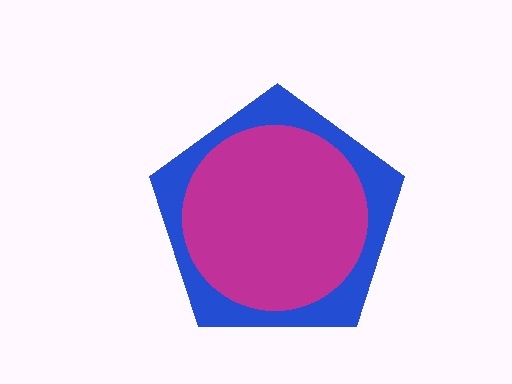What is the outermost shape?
The blue pentagon.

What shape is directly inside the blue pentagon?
The magenta circle.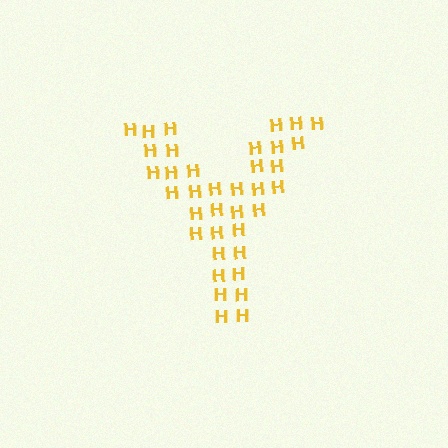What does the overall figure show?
The overall figure shows the letter Y.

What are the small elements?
The small elements are letter H's.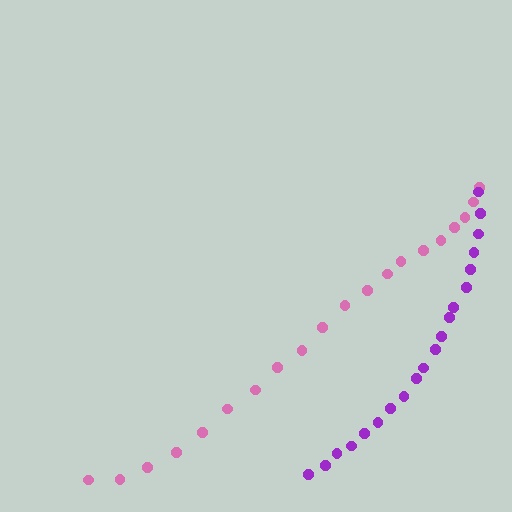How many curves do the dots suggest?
There are 2 distinct paths.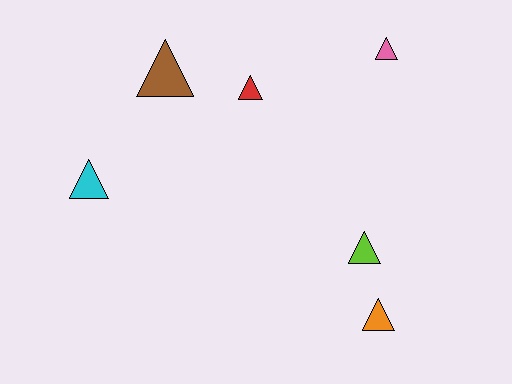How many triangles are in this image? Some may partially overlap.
There are 6 triangles.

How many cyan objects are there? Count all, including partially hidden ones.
There is 1 cyan object.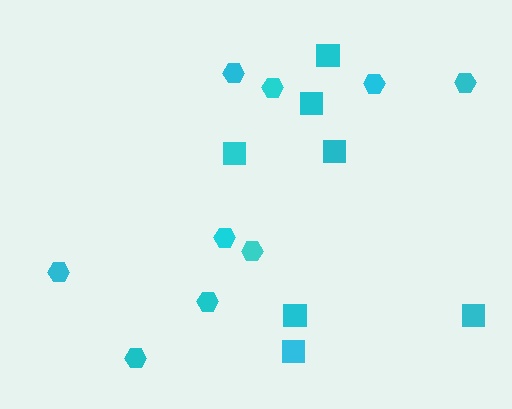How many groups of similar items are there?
There are 2 groups: one group of hexagons (9) and one group of squares (7).